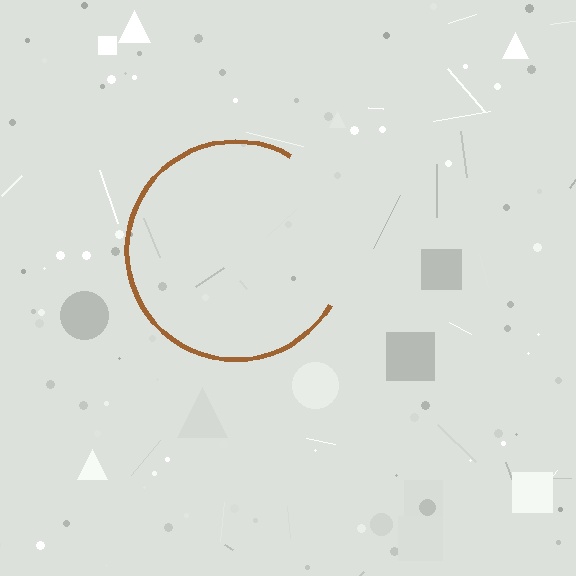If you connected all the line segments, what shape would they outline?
They would outline a circle.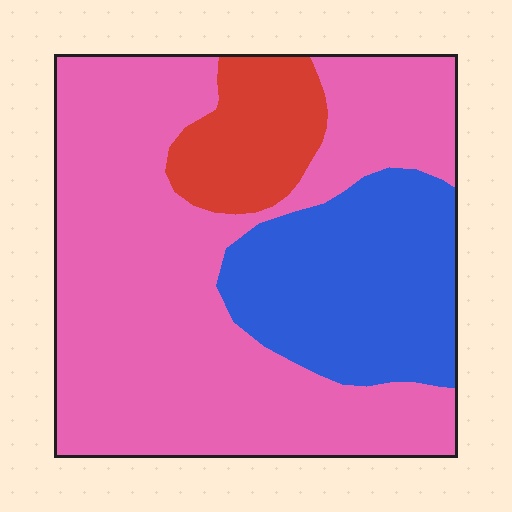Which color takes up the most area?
Pink, at roughly 65%.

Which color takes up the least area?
Red, at roughly 10%.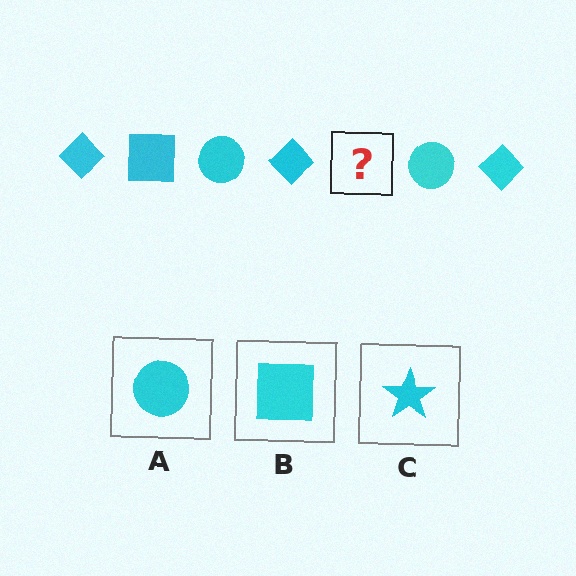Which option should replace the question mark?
Option B.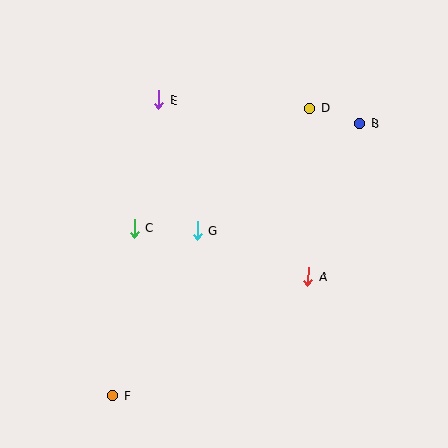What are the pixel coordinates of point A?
Point A is at (308, 277).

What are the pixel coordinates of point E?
Point E is at (159, 100).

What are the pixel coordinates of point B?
Point B is at (360, 124).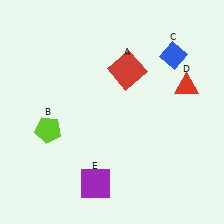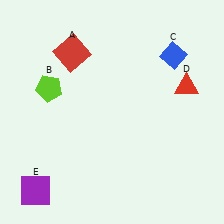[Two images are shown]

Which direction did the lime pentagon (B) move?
The lime pentagon (B) moved up.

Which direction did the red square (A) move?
The red square (A) moved left.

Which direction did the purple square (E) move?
The purple square (E) moved left.